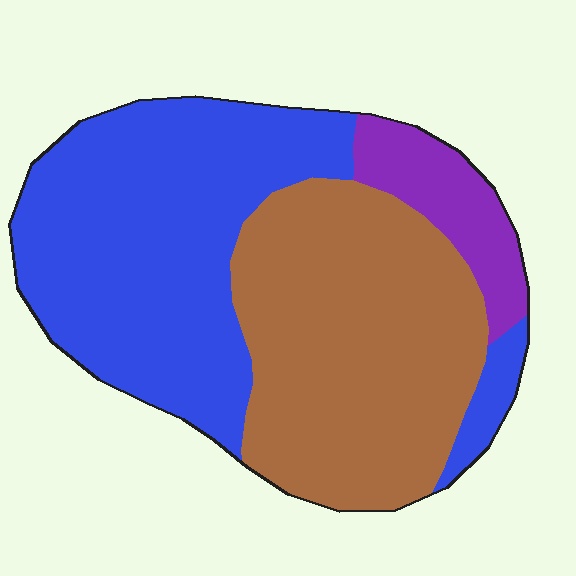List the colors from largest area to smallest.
From largest to smallest: blue, brown, purple.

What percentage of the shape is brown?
Brown covers roughly 40% of the shape.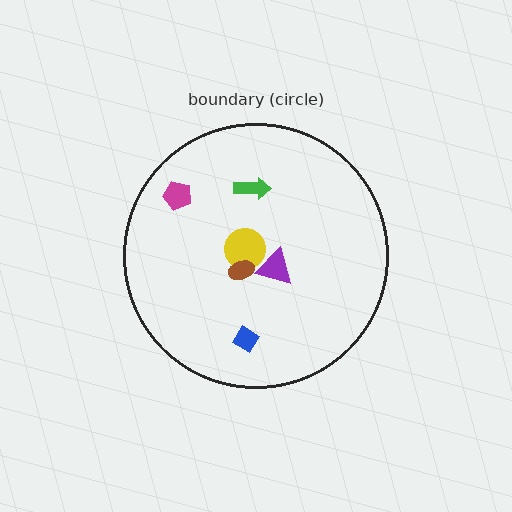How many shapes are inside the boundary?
6 inside, 0 outside.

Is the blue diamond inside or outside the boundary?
Inside.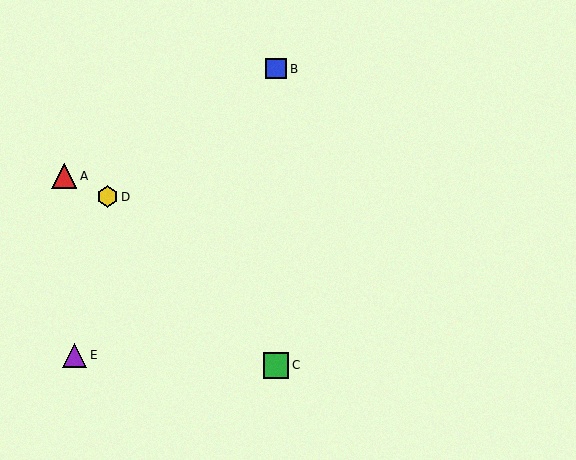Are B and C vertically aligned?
Yes, both are at x≈276.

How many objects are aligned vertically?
2 objects (B, C) are aligned vertically.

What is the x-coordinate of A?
Object A is at x≈64.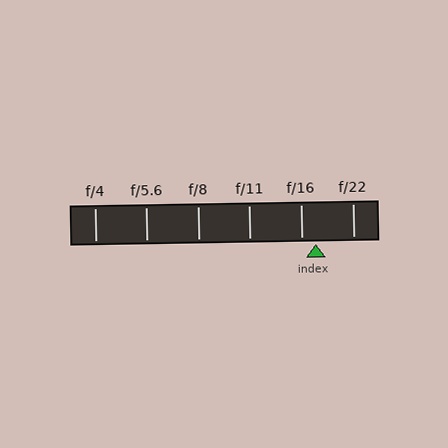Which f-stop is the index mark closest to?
The index mark is closest to f/16.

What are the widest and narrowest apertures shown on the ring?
The widest aperture shown is f/4 and the narrowest is f/22.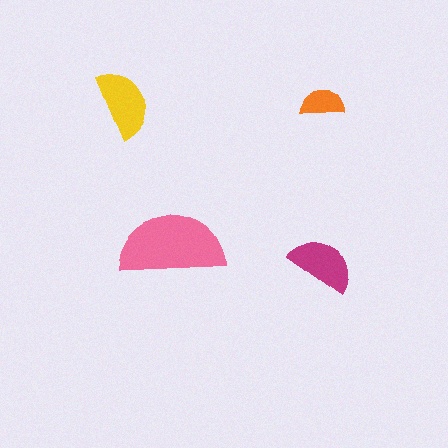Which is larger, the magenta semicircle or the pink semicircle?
The pink one.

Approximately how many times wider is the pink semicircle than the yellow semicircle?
About 1.5 times wider.